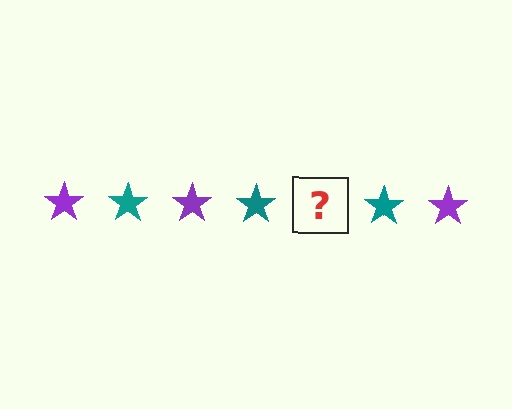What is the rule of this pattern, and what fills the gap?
The rule is that the pattern cycles through purple, teal stars. The gap should be filled with a purple star.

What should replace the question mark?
The question mark should be replaced with a purple star.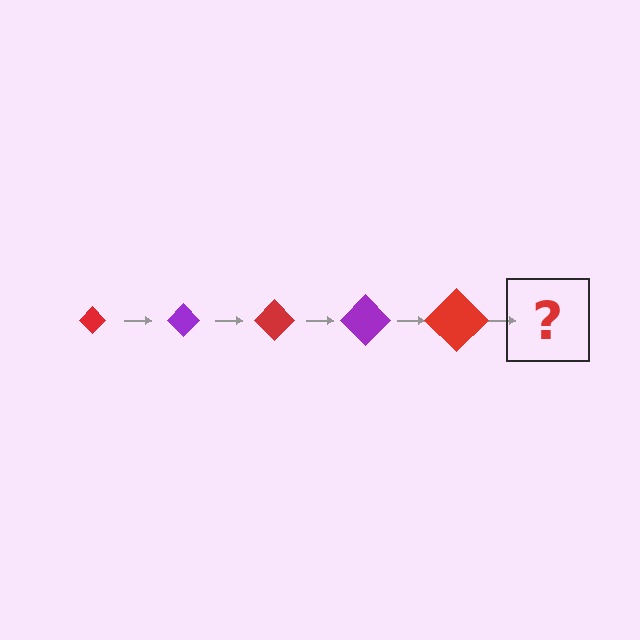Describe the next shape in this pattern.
It should be a purple diamond, larger than the previous one.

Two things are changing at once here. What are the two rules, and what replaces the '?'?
The two rules are that the diamond grows larger each step and the color cycles through red and purple. The '?' should be a purple diamond, larger than the previous one.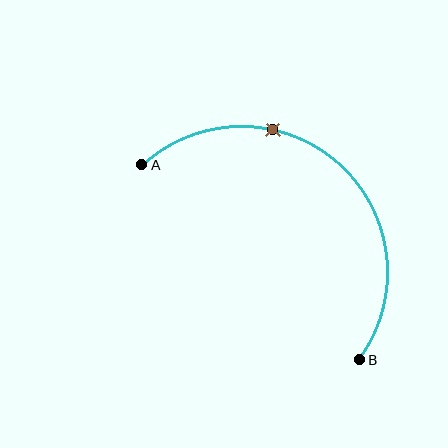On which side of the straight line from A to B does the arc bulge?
The arc bulges above and to the right of the straight line connecting A and B.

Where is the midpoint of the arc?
The arc midpoint is the point on the curve farthest from the straight line joining A and B. It sits above and to the right of that line.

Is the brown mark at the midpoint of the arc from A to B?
No. The brown mark lies on the arc but is closer to endpoint A. The arc midpoint would be at the point on the curve equidistant along the arc from both A and B.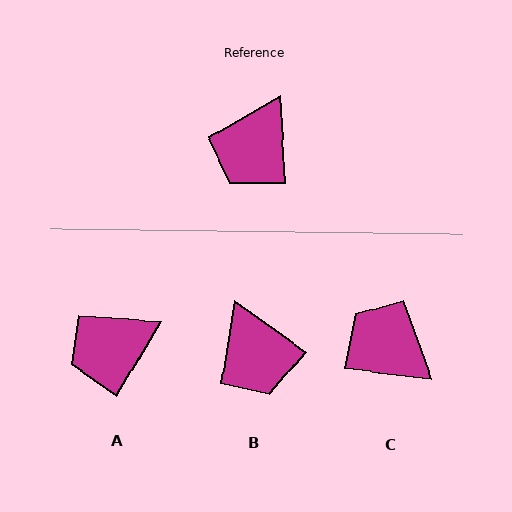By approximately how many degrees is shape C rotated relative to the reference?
Approximately 100 degrees clockwise.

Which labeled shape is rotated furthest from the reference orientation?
C, about 100 degrees away.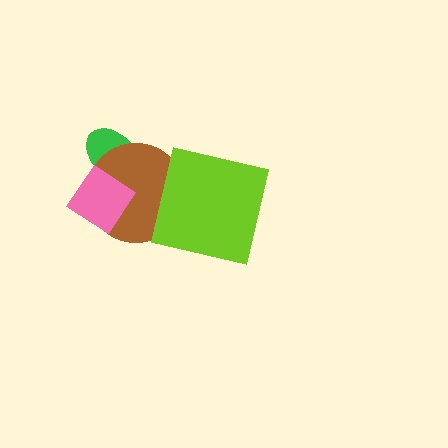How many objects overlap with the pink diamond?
2 objects overlap with the pink diamond.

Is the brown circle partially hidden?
Yes, it is partially covered by another shape.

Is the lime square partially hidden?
No, no other shape covers it.